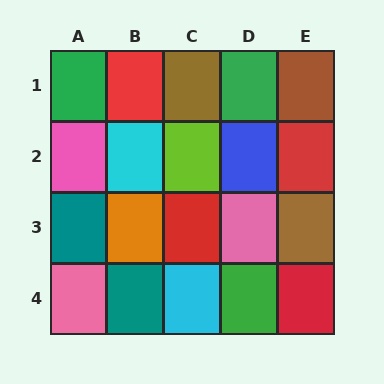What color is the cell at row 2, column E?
Red.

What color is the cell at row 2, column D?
Blue.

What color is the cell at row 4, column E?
Red.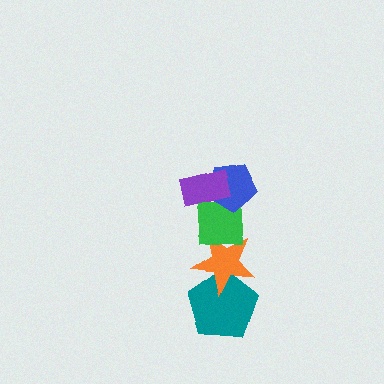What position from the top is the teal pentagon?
The teal pentagon is 5th from the top.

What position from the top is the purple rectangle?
The purple rectangle is 1st from the top.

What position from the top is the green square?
The green square is 3rd from the top.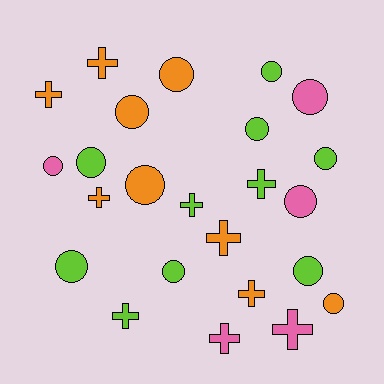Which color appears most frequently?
Lime, with 10 objects.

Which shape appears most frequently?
Circle, with 14 objects.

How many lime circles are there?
There are 7 lime circles.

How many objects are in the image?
There are 24 objects.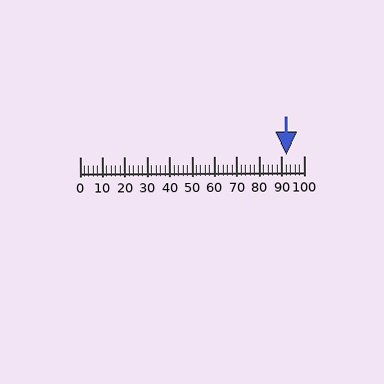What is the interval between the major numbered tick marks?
The major tick marks are spaced 10 units apart.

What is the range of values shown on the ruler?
The ruler shows values from 0 to 100.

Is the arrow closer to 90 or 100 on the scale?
The arrow is closer to 90.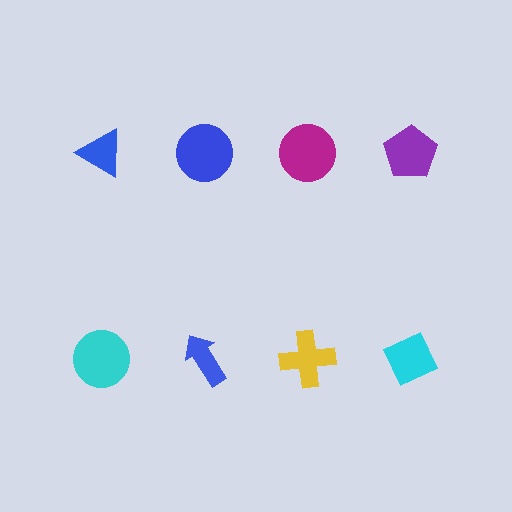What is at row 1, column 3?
A magenta circle.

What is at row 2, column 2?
A blue arrow.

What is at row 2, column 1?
A cyan circle.